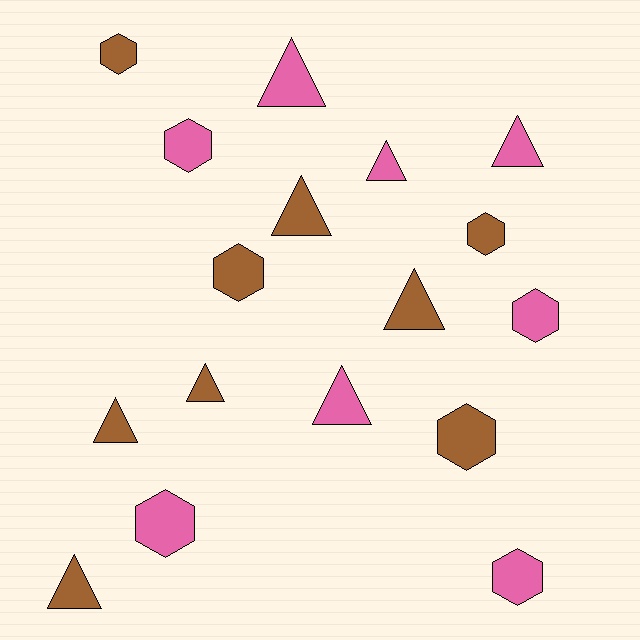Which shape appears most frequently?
Triangle, with 9 objects.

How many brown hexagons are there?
There are 4 brown hexagons.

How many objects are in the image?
There are 17 objects.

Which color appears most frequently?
Brown, with 9 objects.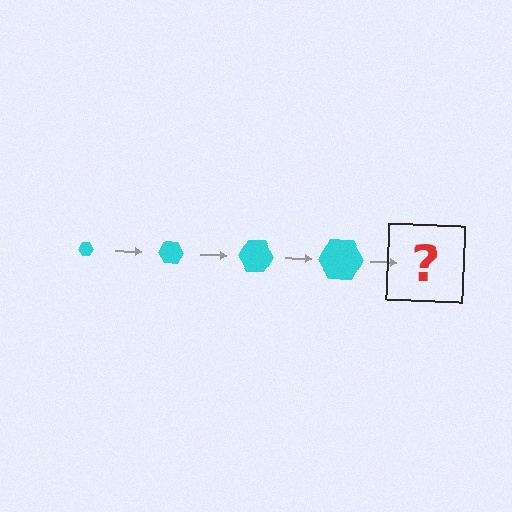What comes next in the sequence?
The next element should be a cyan hexagon, larger than the previous one.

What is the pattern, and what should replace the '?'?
The pattern is that the hexagon gets progressively larger each step. The '?' should be a cyan hexagon, larger than the previous one.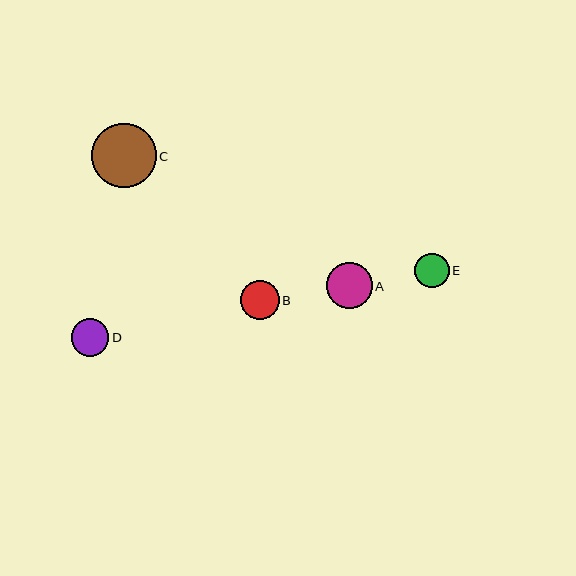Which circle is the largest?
Circle C is the largest with a size of approximately 65 pixels.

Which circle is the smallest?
Circle E is the smallest with a size of approximately 34 pixels.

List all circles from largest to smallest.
From largest to smallest: C, A, B, D, E.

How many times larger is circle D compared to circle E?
Circle D is approximately 1.1 times the size of circle E.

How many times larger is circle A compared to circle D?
Circle A is approximately 1.2 times the size of circle D.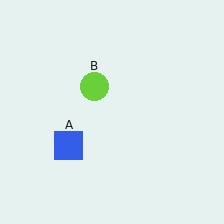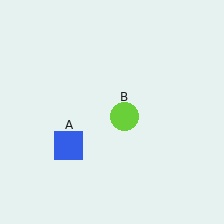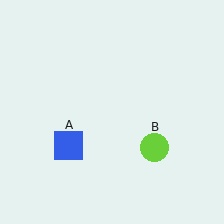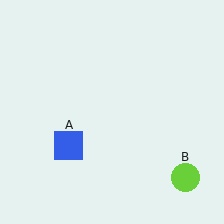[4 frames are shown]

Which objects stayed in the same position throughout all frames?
Blue square (object A) remained stationary.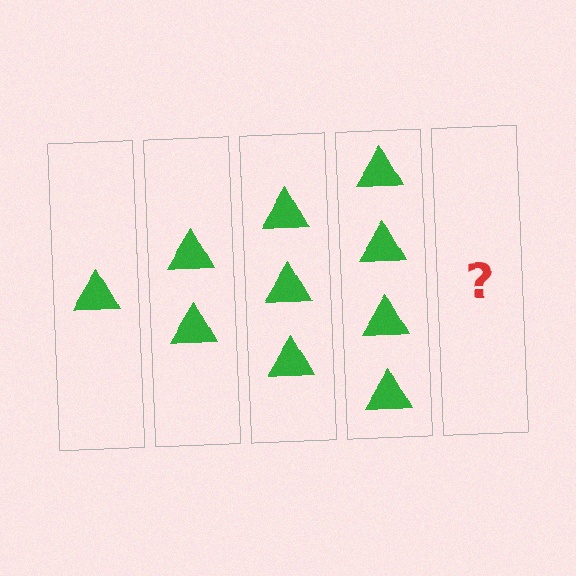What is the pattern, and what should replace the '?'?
The pattern is that each step adds one more triangle. The '?' should be 5 triangles.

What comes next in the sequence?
The next element should be 5 triangles.